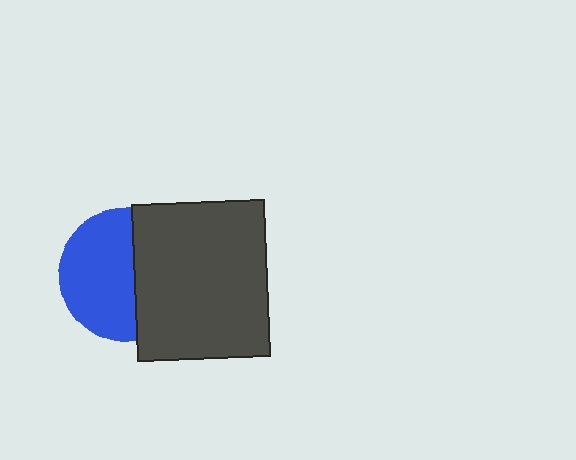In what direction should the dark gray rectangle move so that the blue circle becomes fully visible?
The dark gray rectangle should move right. That is the shortest direction to clear the overlap and leave the blue circle fully visible.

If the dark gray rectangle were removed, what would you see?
You would see the complete blue circle.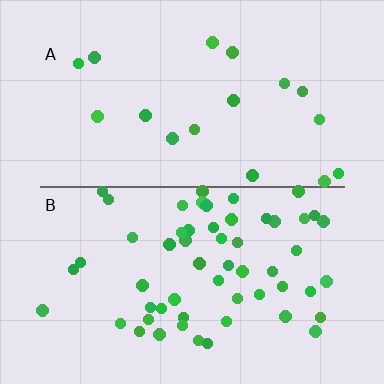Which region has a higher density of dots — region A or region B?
B (the bottom).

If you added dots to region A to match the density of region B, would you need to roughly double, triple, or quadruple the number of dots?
Approximately triple.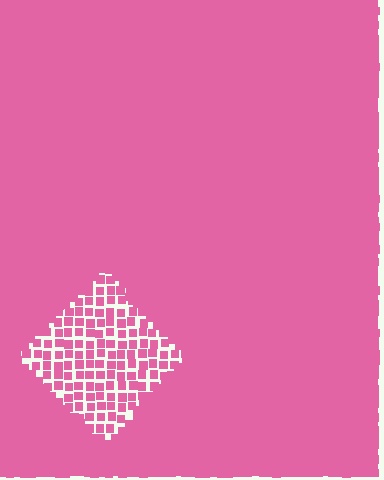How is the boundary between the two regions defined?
The boundary is defined by a change in element density (approximately 2.3x ratio). All elements are the same color, size, and shape.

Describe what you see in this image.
The image contains small pink elements arranged at two different densities. A diamond-shaped region is visible where the elements are less densely packed than the surrounding area.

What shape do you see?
I see a diamond.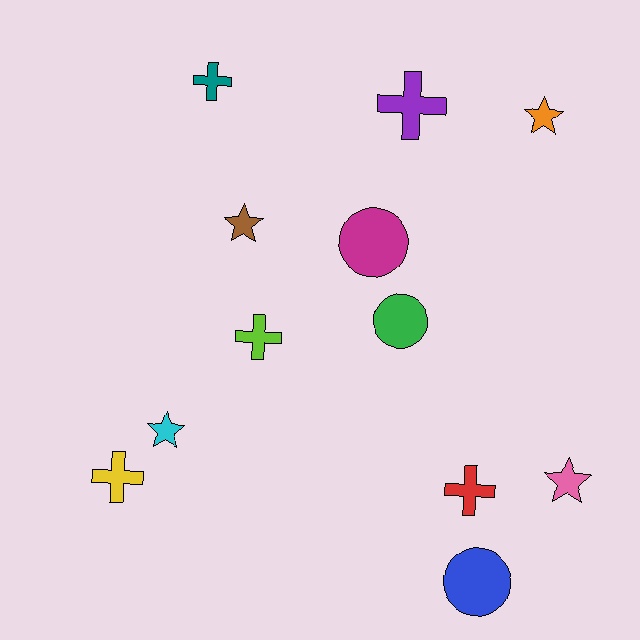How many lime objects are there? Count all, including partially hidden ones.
There is 1 lime object.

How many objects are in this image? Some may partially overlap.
There are 12 objects.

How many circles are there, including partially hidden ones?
There are 3 circles.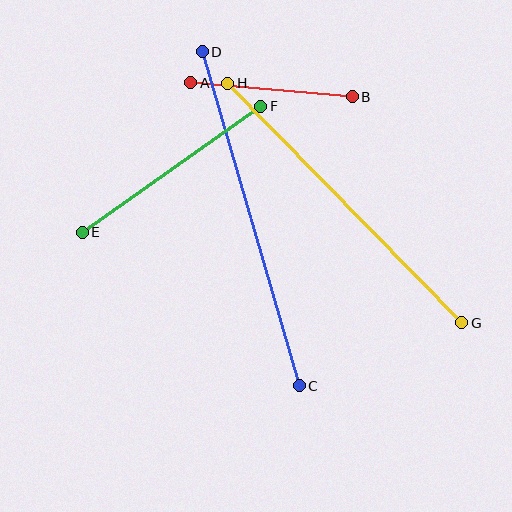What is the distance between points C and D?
The distance is approximately 348 pixels.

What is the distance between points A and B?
The distance is approximately 162 pixels.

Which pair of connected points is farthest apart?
Points C and D are farthest apart.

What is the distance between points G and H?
The distance is approximately 335 pixels.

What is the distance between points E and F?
The distance is approximately 218 pixels.